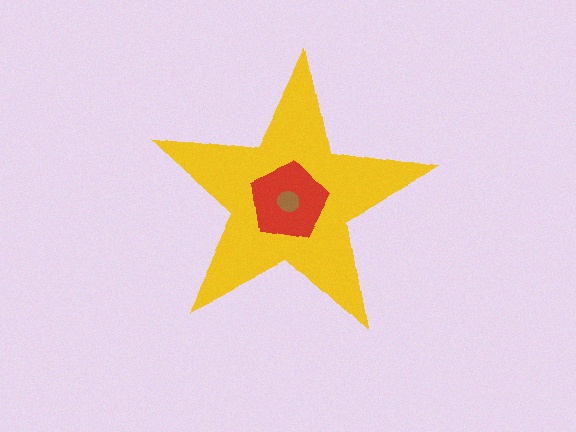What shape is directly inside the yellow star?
The red pentagon.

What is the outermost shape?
The yellow star.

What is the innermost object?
The brown circle.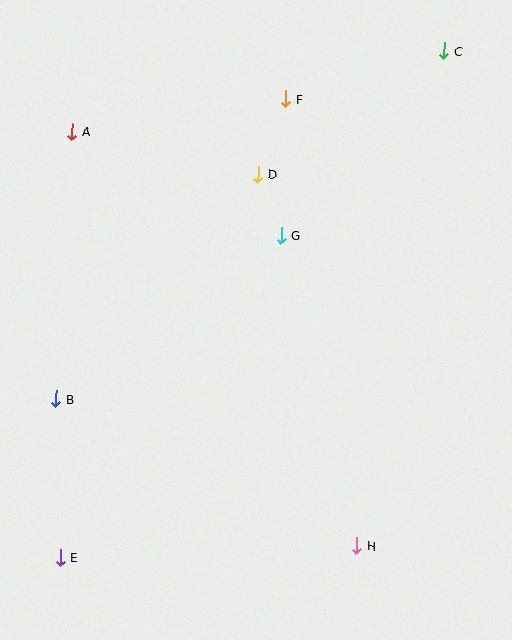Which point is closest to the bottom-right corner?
Point H is closest to the bottom-right corner.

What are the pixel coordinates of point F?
Point F is at (286, 99).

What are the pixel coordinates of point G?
Point G is at (281, 235).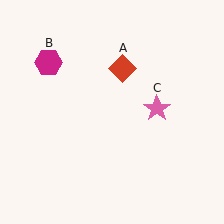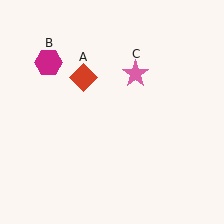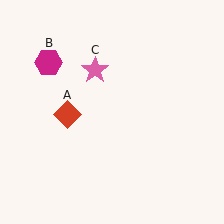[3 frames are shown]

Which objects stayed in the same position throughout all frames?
Magenta hexagon (object B) remained stationary.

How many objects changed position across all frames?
2 objects changed position: red diamond (object A), pink star (object C).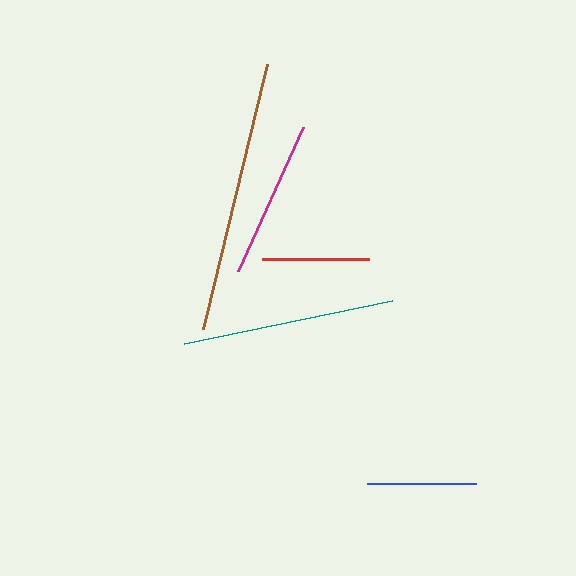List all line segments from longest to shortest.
From longest to shortest: brown, teal, magenta, blue, red.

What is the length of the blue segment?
The blue segment is approximately 110 pixels long.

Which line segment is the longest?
The brown line is the longest at approximately 272 pixels.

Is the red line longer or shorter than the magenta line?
The magenta line is longer than the red line.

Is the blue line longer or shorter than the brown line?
The brown line is longer than the blue line.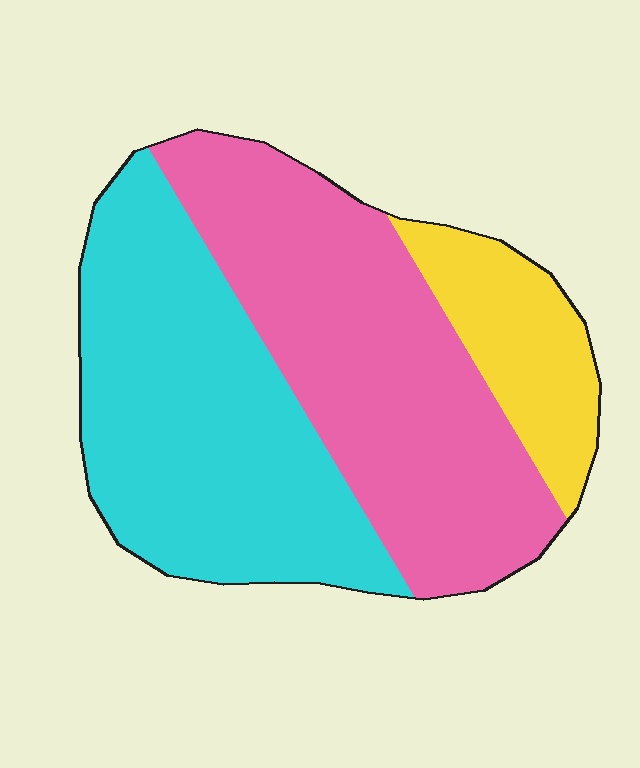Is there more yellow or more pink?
Pink.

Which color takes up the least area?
Yellow, at roughly 15%.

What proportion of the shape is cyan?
Cyan covers roughly 40% of the shape.